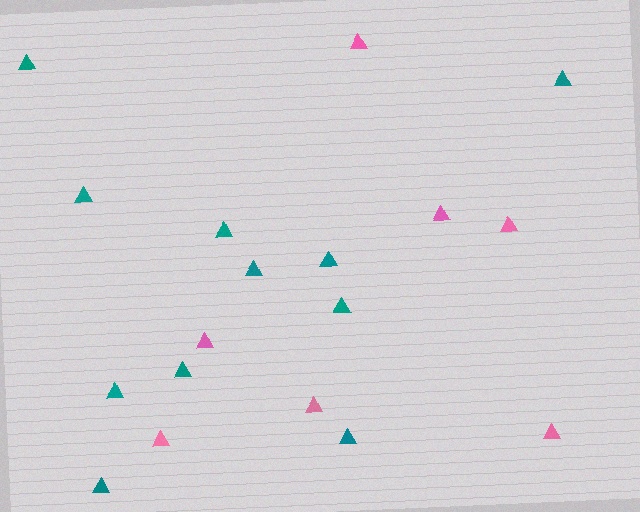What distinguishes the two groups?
There are 2 groups: one group of pink triangles (7) and one group of teal triangles (11).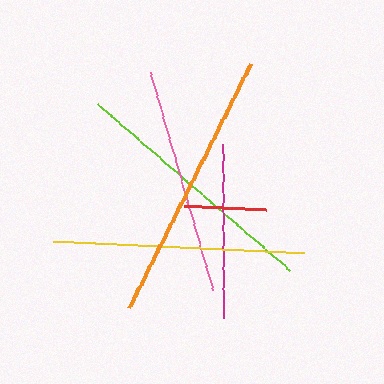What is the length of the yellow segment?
The yellow segment is approximately 252 pixels long.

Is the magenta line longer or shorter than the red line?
The magenta line is longer than the red line.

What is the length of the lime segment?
The lime segment is approximately 254 pixels long.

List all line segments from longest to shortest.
From longest to shortest: orange, lime, yellow, pink, magenta, red.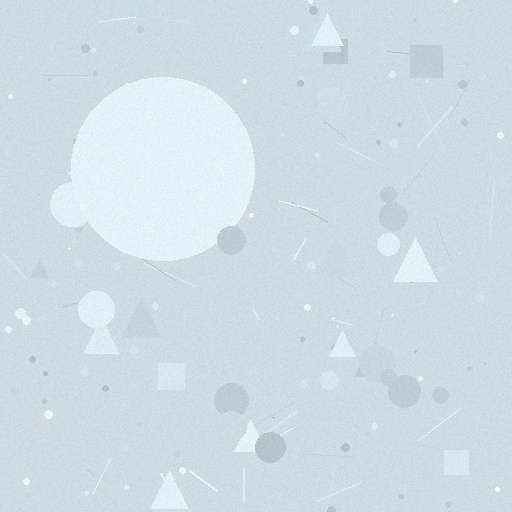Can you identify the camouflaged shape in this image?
The camouflaged shape is a circle.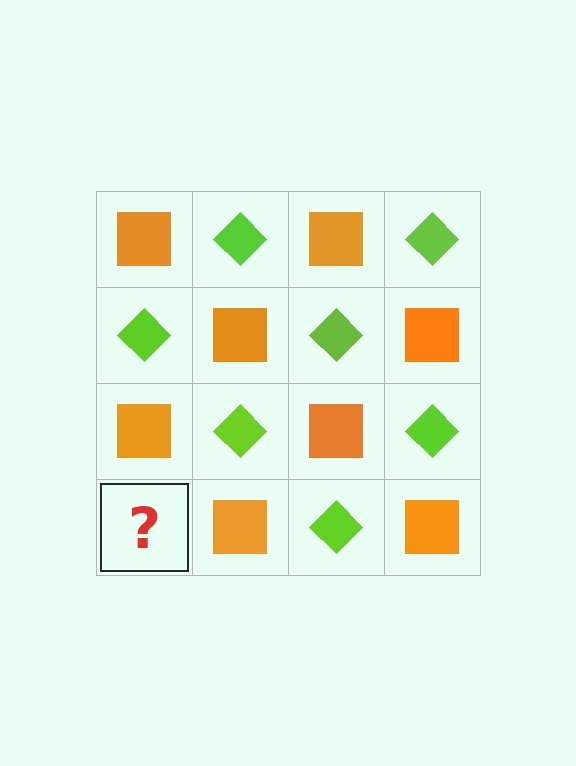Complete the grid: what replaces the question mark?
The question mark should be replaced with a lime diamond.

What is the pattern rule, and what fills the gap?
The rule is that it alternates orange square and lime diamond in a checkerboard pattern. The gap should be filled with a lime diamond.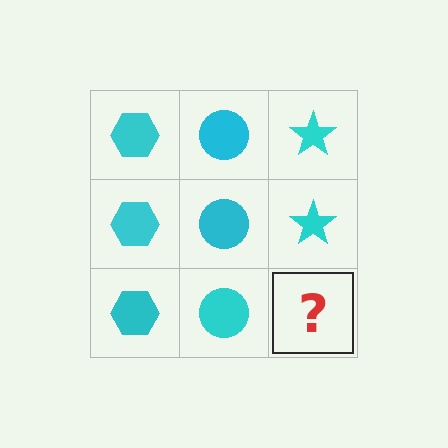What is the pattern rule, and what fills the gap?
The rule is that each column has a consistent shape. The gap should be filled with a cyan star.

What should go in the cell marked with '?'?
The missing cell should contain a cyan star.